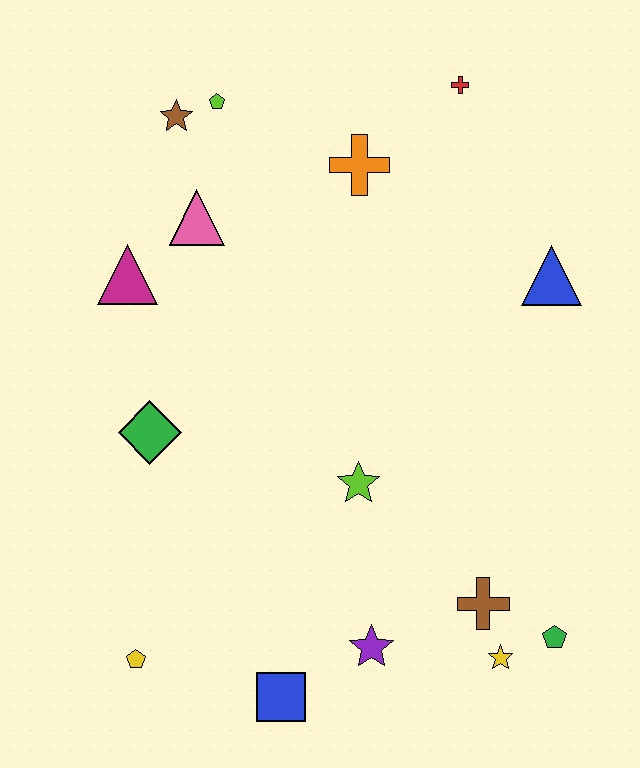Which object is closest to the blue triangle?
The red cross is closest to the blue triangle.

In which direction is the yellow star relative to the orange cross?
The yellow star is below the orange cross.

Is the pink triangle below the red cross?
Yes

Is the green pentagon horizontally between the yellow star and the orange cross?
No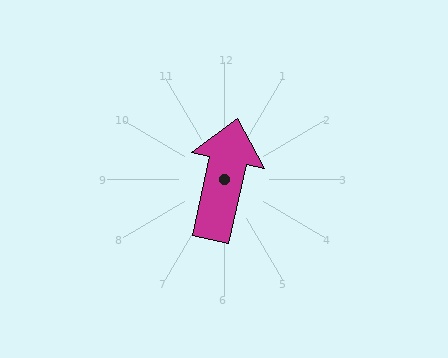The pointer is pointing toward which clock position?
Roughly 12 o'clock.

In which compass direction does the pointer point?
North.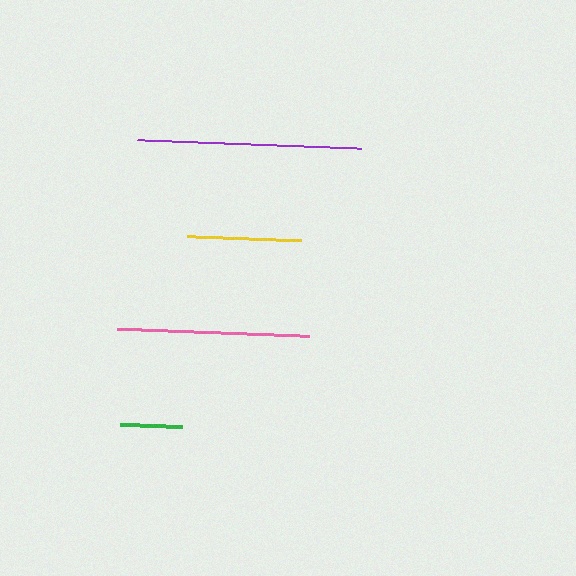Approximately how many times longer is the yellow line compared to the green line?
The yellow line is approximately 1.8 times the length of the green line.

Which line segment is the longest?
The purple line is the longest at approximately 224 pixels.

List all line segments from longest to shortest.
From longest to shortest: purple, pink, yellow, green.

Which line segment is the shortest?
The green line is the shortest at approximately 62 pixels.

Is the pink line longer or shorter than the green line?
The pink line is longer than the green line.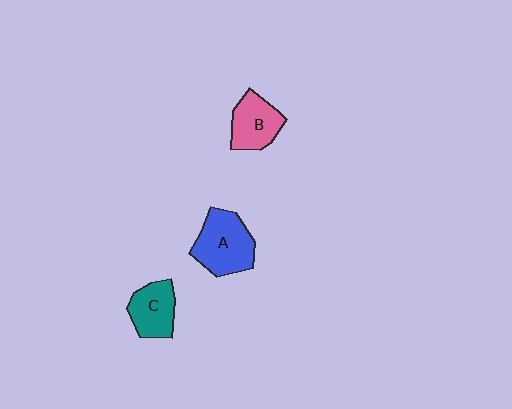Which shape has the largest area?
Shape A (blue).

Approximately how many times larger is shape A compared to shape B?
Approximately 1.3 times.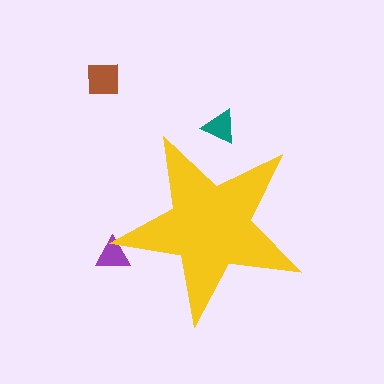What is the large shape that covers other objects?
A yellow star.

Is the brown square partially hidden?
No, the brown square is fully visible.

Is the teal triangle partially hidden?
Yes, the teal triangle is partially hidden behind the yellow star.